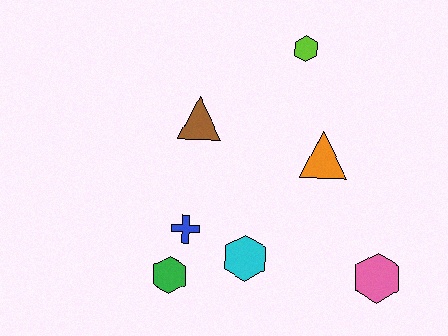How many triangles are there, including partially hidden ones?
There are 2 triangles.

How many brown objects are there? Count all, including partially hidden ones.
There is 1 brown object.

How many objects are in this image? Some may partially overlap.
There are 7 objects.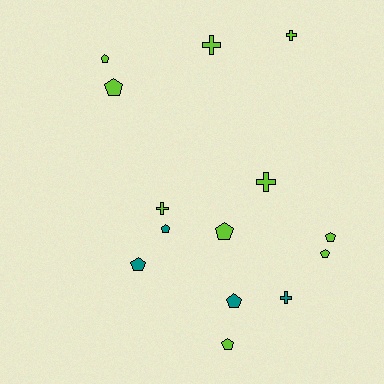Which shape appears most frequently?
Pentagon, with 9 objects.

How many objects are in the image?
There are 14 objects.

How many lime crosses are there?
There are 4 lime crosses.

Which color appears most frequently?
Lime, with 10 objects.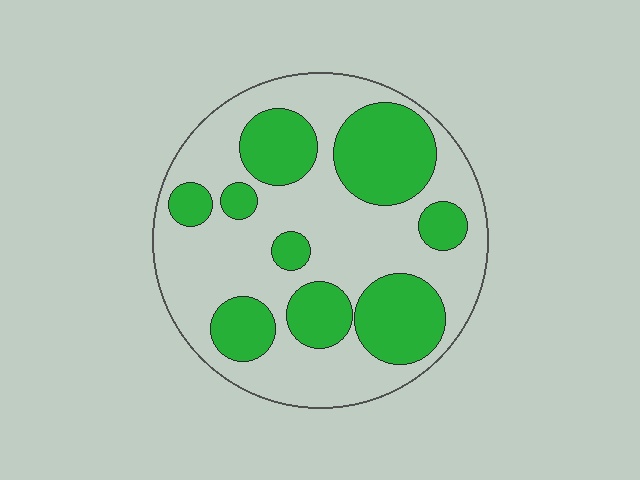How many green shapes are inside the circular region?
9.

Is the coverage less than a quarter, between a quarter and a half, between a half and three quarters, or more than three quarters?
Between a quarter and a half.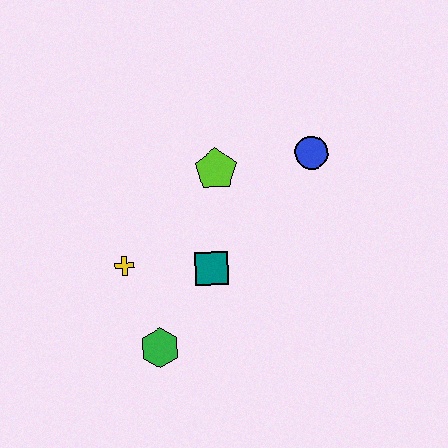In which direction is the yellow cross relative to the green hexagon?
The yellow cross is above the green hexagon.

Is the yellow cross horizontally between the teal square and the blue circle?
No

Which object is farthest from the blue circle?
The green hexagon is farthest from the blue circle.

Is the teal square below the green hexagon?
No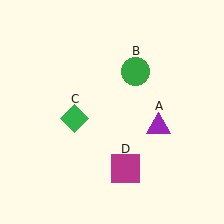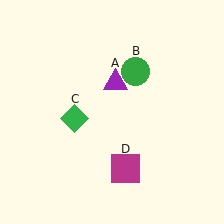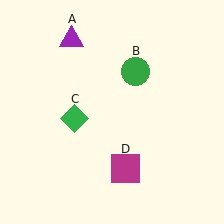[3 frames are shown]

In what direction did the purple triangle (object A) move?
The purple triangle (object A) moved up and to the left.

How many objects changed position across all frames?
1 object changed position: purple triangle (object A).